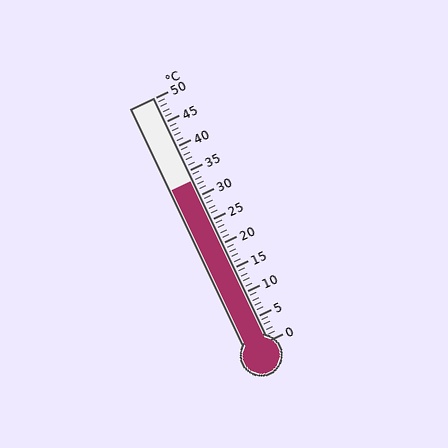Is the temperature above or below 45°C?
The temperature is below 45°C.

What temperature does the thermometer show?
The thermometer shows approximately 33°C.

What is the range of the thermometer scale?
The thermometer scale ranges from 0°C to 50°C.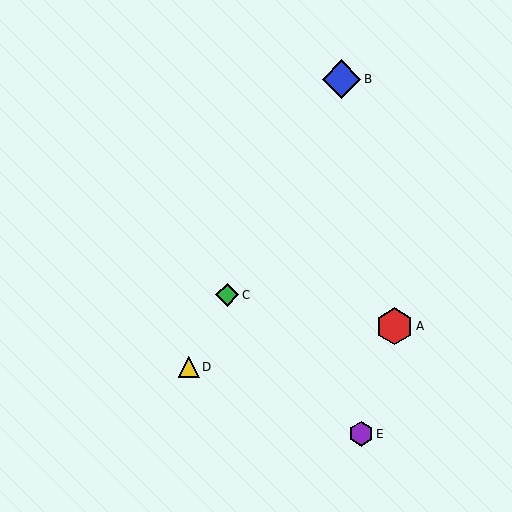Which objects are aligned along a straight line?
Objects B, C, D are aligned along a straight line.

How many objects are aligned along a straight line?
3 objects (B, C, D) are aligned along a straight line.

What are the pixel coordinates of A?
Object A is at (395, 326).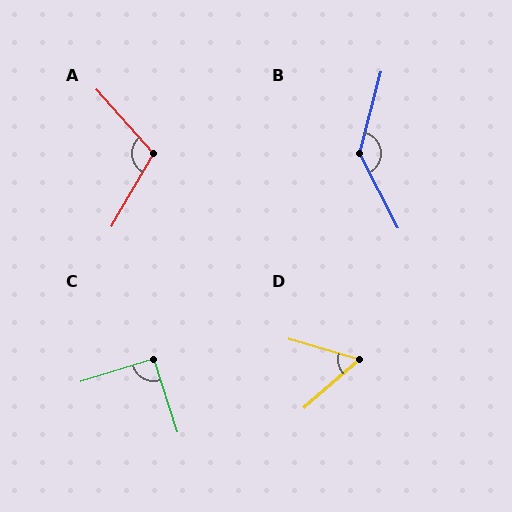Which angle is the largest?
B, at approximately 138 degrees.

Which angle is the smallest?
D, at approximately 57 degrees.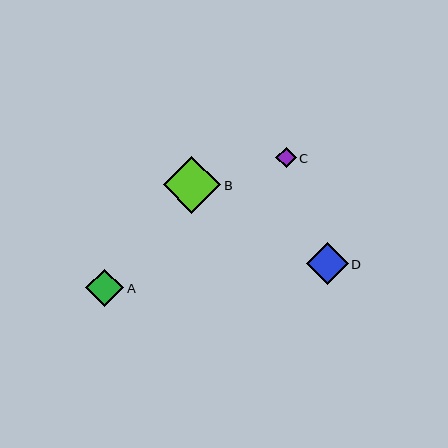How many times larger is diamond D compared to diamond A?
Diamond D is approximately 1.1 times the size of diamond A.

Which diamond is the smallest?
Diamond C is the smallest with a size of approximately 20 pixels.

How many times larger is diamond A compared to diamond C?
Diamond A is approximately 1.8 times the size of diamond C.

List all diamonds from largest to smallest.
From largest to smallest: B, D, A, C.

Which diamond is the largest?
Diamond B is the largest with a size of approximately 57 pixels.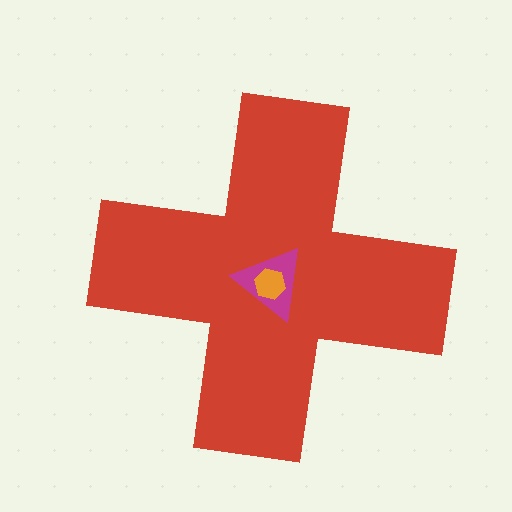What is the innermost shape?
The orange hexagon.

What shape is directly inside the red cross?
The magenta triangle.